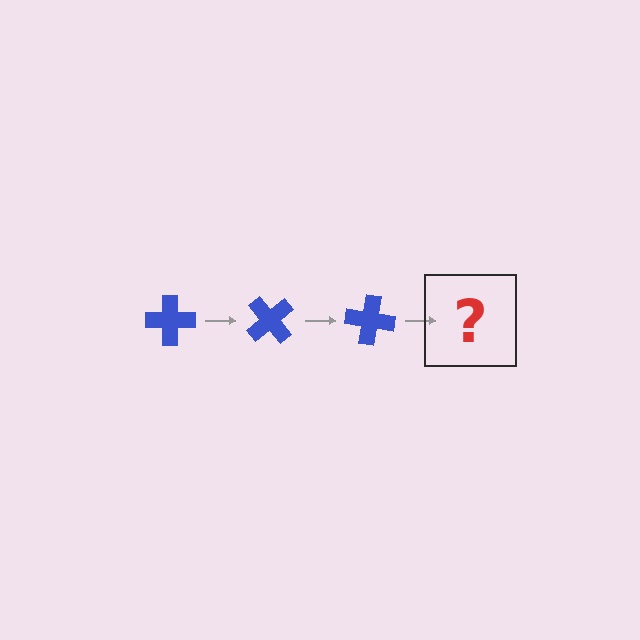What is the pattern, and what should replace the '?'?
The pattern is that the cross rotates 50 degrees each step. The '?' should be a blue cross rotated 150 degrees.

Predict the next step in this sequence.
The next step is a blue cross rotated 150 degrees.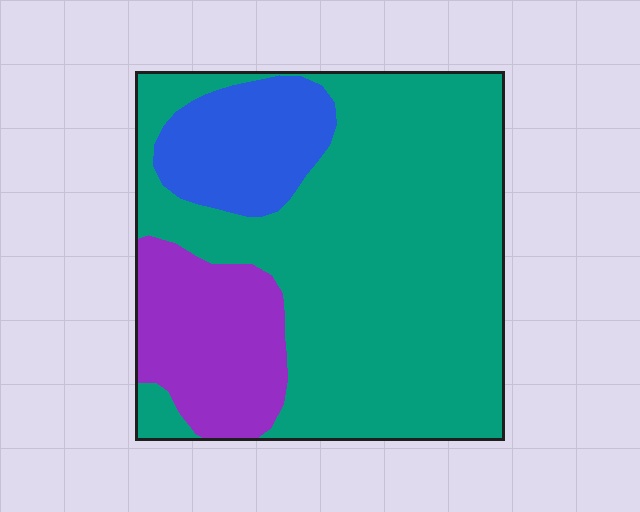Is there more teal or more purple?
Teal.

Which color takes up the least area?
Blue, at roughly 15%.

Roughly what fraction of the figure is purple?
Purple takes up between a sixth and a third of the figure.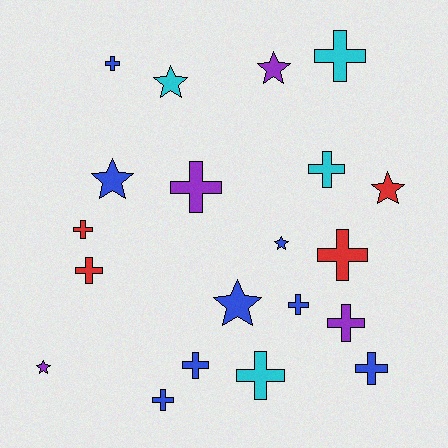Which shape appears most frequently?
Cross, with 13 objects.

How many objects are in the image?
There are 20 objects.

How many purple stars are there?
There are 2 purple stars.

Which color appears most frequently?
Blue, with 8 objects.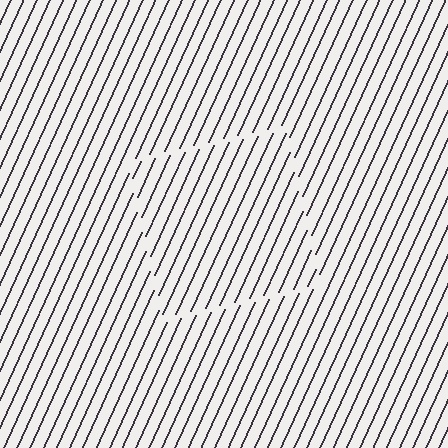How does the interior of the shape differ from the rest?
The interior of the shape contains the same grating, shifted by half a period — the contour is defined by the phase discontinuity where line-ends from the inner and outer gratings abut.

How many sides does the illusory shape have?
4 sides — the line-ends trace a square.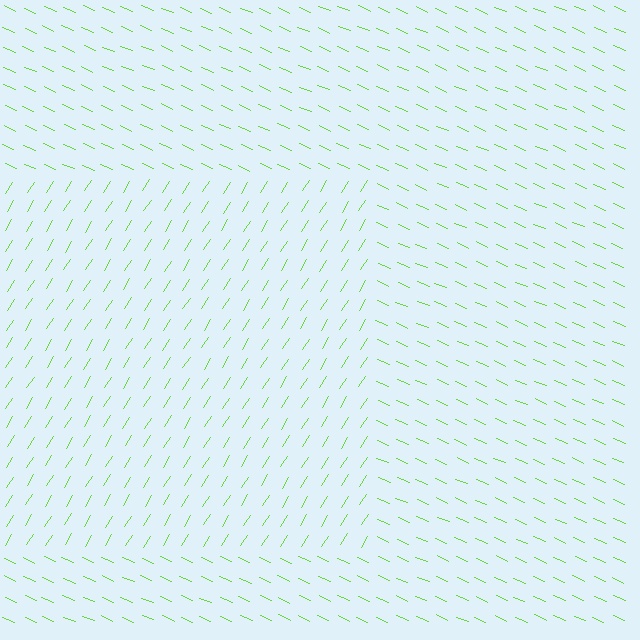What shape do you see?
I see a rectangle.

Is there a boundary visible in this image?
Yes, there is a texture boundary formed by a change in line orientation.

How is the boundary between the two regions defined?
The boundary is defined purely by a change in line orientation (approximately 82 degrees difference). All lines are the same color and thickness.